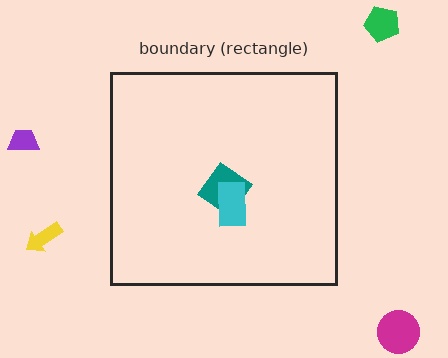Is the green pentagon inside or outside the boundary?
Outside.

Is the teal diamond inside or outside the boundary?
Inside.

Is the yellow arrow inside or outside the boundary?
Outside.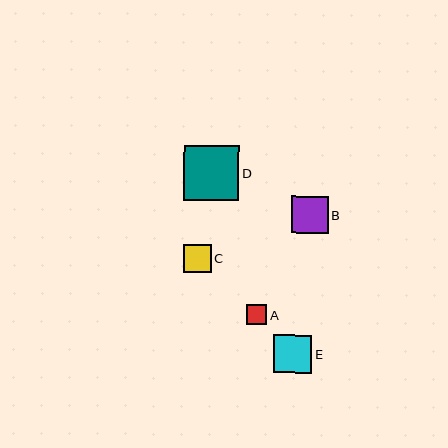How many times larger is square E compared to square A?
Square E is approximately 1.9 times the size of square A.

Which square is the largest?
Square D is the largest with a size of approximately 55 pixels.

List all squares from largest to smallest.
From largest to smallest: D, E, B, C, A.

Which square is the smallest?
Square A is the smallest with a size of approximately 20 pixels.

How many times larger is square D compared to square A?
Square D is approximately 2.7 times the size of square A.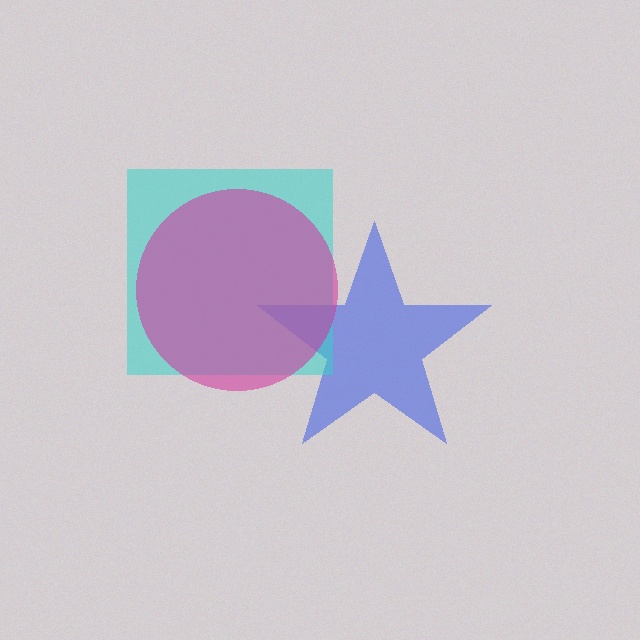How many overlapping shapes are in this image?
There are 3 overlapping shapes in the image.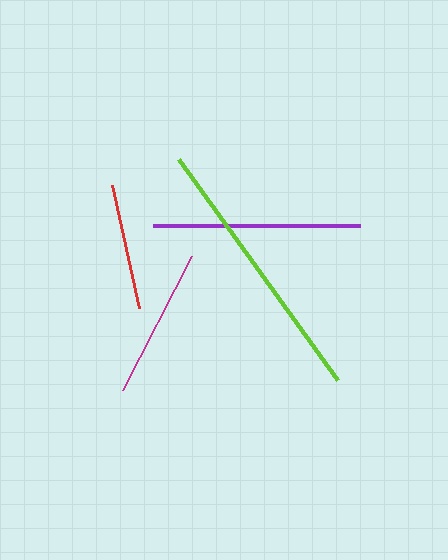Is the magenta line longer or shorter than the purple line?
The purple line is longer than the magenta line.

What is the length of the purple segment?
The purple segment is approximately 208 pixels long.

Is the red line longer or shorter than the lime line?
The lime line is longer than the red line.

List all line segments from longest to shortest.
From longest to shortest: lime, purple, magenta, red.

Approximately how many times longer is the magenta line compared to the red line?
The magenta line is approximately 1.2 times the length of the red line.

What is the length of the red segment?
The red segment is approximately 126 pixels long.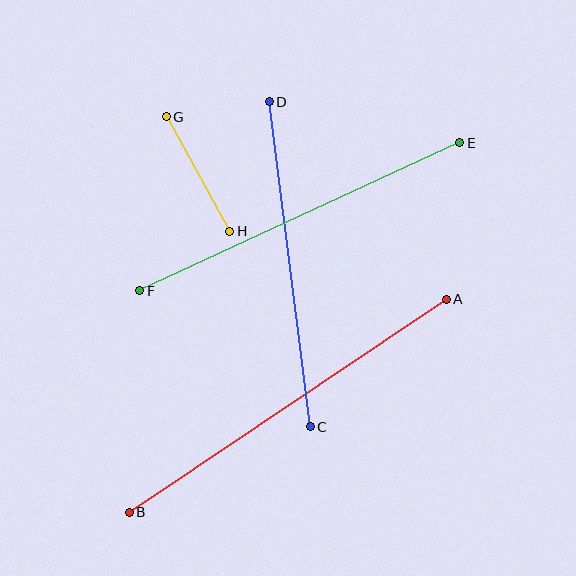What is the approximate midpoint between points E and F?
The midpoint is at approximately (300, 217) pixels.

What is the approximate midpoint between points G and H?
The midpoint is at approximately (198, 174) pixels.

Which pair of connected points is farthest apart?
Points A and B are farthest apart.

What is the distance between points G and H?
The distance is approximately 131 pixels.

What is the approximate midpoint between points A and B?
The midpoint is at approximately (288, 406) pixels.